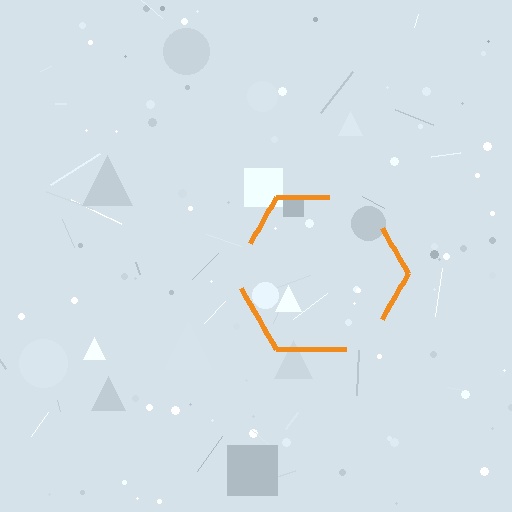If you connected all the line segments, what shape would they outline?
They would outline a hexagon.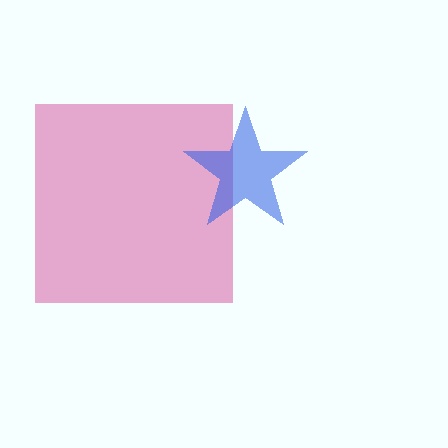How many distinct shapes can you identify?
There are 2 distinct shapes: a pink square, a blue star.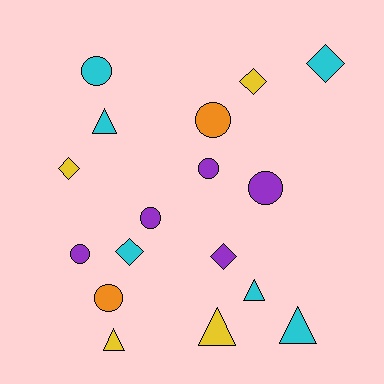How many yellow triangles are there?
There are 2 yellow triangles.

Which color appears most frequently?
Cyan, with 6 objects.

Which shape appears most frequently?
Circle, with 7 objects.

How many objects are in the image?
There are 17 objects.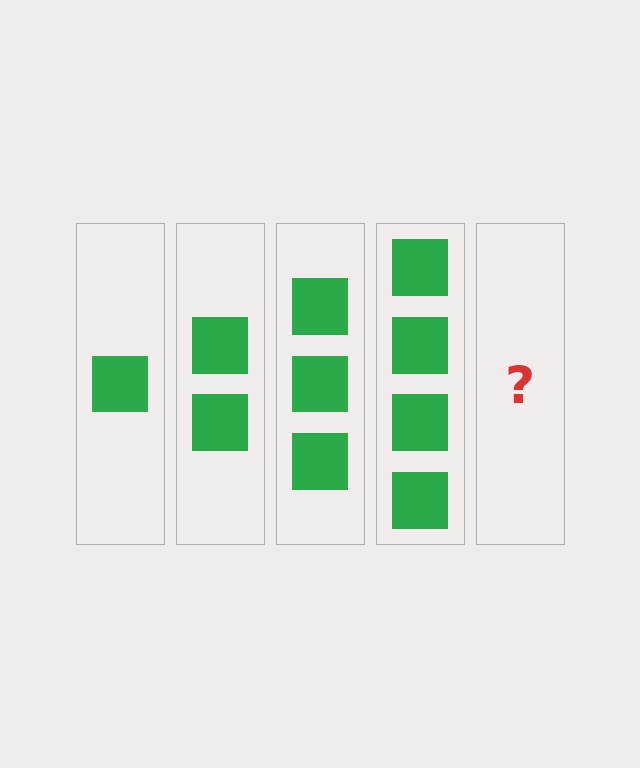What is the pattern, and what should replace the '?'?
The pattern is that each step adds one more square. The '?' should be 5 squares.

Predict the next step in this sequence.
The next step is 5 squares.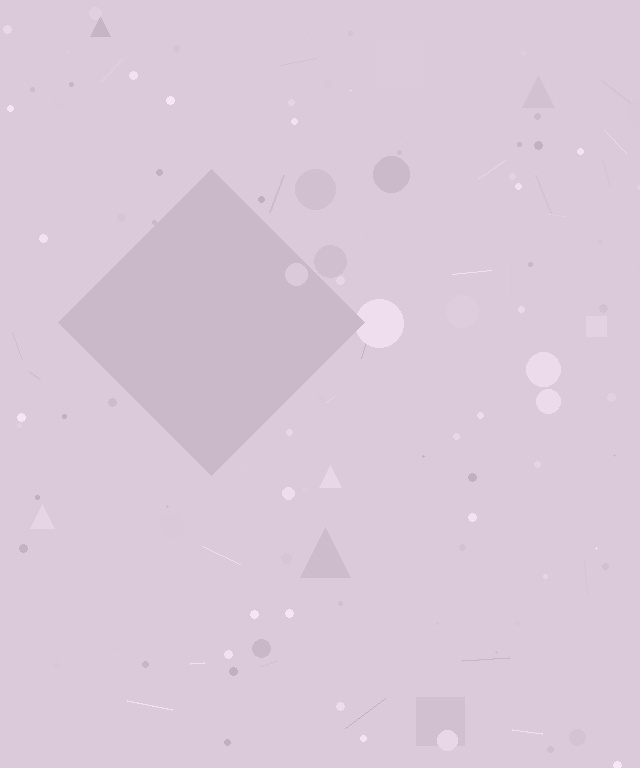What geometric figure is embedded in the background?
A diamond is embedded in the background.